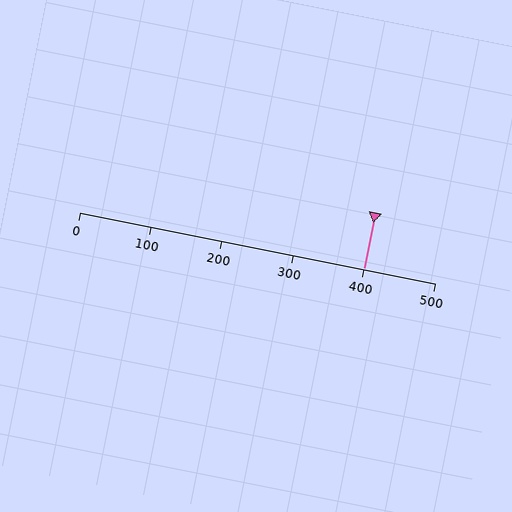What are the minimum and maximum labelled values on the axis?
The axis runs from 0 to 500.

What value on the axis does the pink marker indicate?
The marker indicates approximately 400.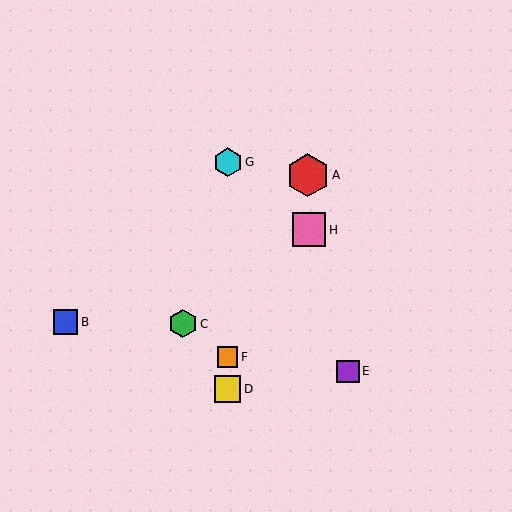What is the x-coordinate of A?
Object A is at x≈308.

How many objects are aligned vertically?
3 objects (D, F, G) are aligned vertically.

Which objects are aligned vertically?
Objects D, F, G are aligned vertically.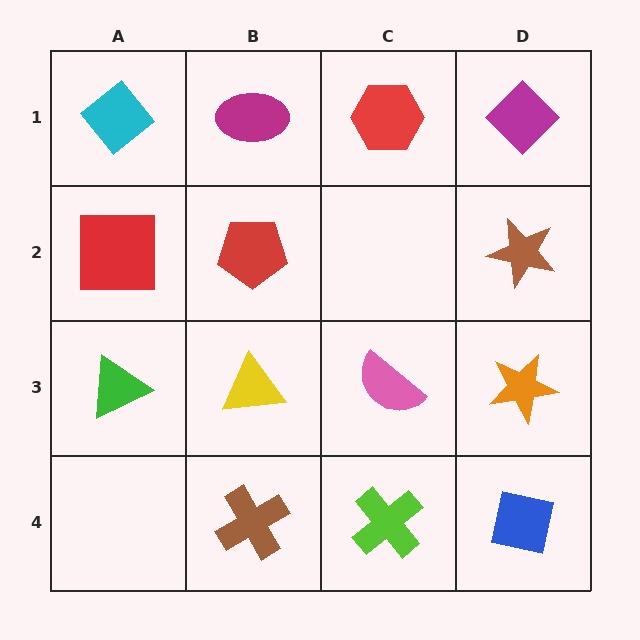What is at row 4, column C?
A lime cross.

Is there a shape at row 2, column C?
No, that cell is empty.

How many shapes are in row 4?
3 shapes.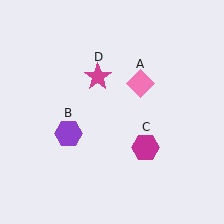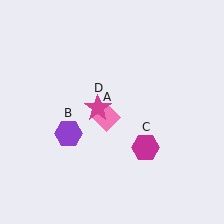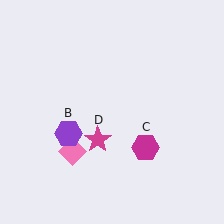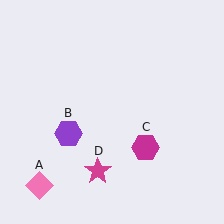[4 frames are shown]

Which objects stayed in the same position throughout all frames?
Purple hexagon (object B) and magenta hexagon (object C) remained stationary.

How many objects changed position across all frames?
2 objects changed position: pink diamond (object A), magenta star (object D).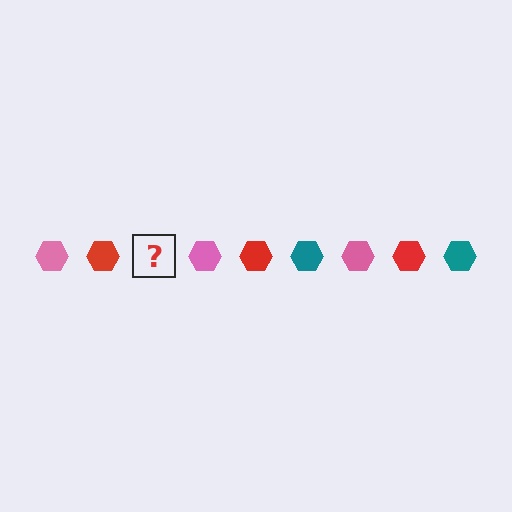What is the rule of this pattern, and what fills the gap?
The rule is that the pattern cycles through pink, red, teal hexagons. The gap should be filled with a teal hexagon.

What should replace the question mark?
The question mark should be replaced with a teal hexagon.